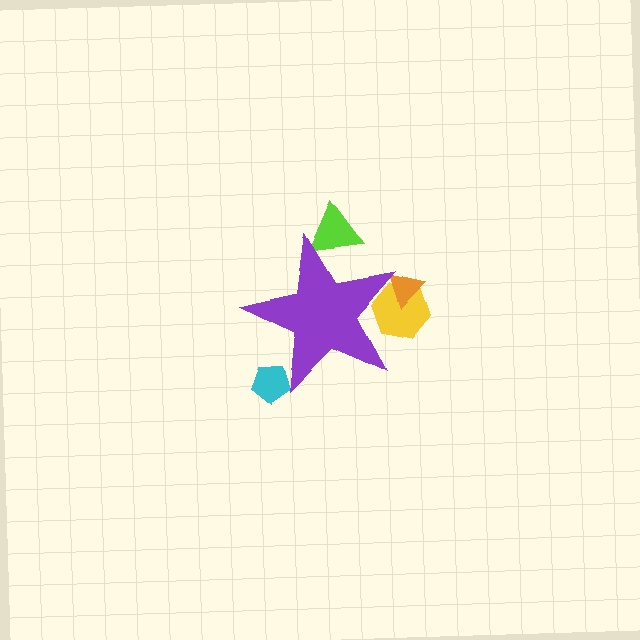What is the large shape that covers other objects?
A purple star.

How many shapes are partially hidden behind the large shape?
4 shapes are partially hidden.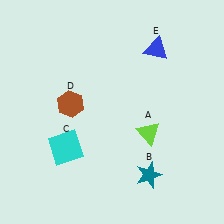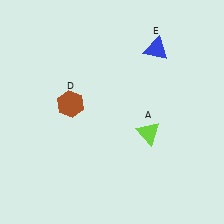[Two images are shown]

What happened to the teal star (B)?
The teal star (B) was removed in Image 2. It was in the bottom-right area of Image 1.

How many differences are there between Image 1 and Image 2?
There are 2 differences between the two images.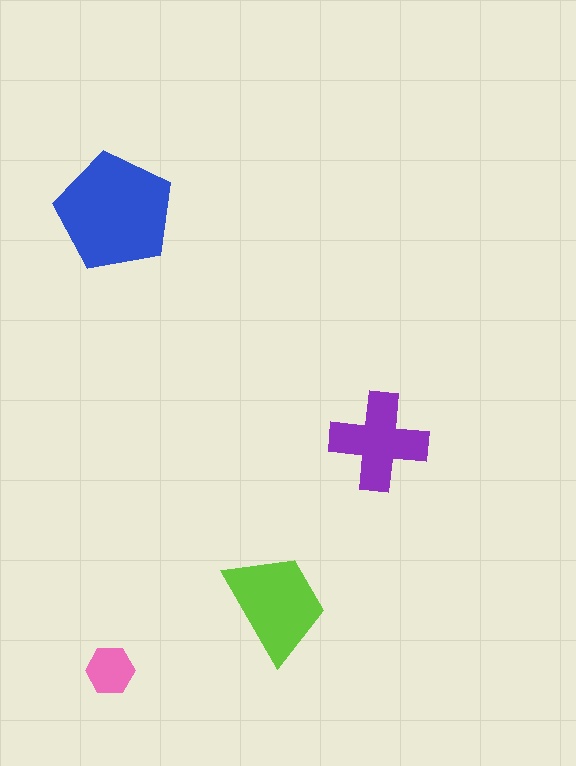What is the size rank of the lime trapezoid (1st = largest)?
2nd.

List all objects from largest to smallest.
The blue pentagon, the lime trapezoid, the purple cross, the pink hexagon.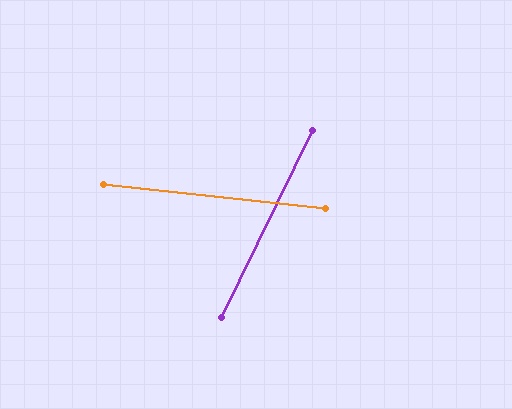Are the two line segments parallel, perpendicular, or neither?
Neither parallel nor perpendicular — they differ by about 70°.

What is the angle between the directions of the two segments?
Approximately 70 degrees.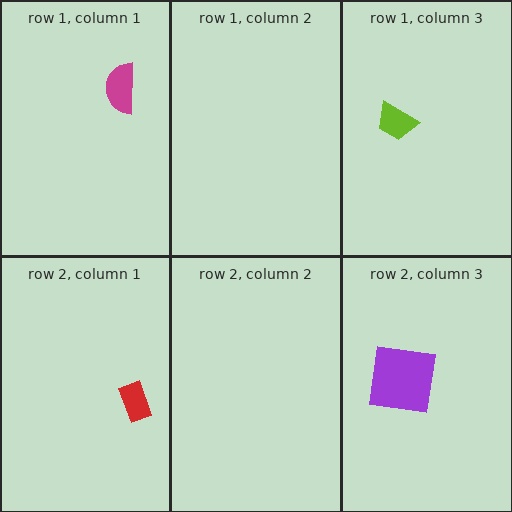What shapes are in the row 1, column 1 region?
The magenta semicircle.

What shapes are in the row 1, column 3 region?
The lime trapezoid.